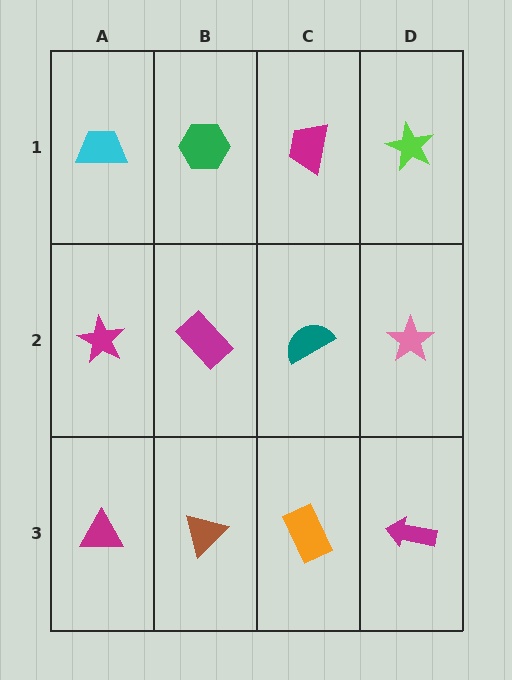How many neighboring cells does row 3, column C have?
3.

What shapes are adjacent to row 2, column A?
A cyan trapezoid (row 1, column A), a magenta triangle (row 3, column A), a magenta rectangle (row 2, column B).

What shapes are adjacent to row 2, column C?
A magenta trapezoid (row 1, column C), an orange rectangle (row 3, column C), a magenta rectangle (row 2, column B), a pink star (row 2, column D).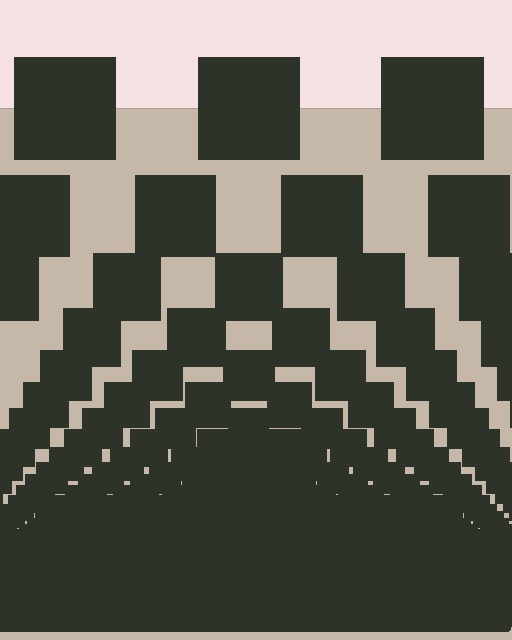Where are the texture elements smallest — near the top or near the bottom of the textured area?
Near the bottom.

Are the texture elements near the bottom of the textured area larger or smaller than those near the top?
Smaller. The gradient is inverted — elements near the bottom are smaller and denser.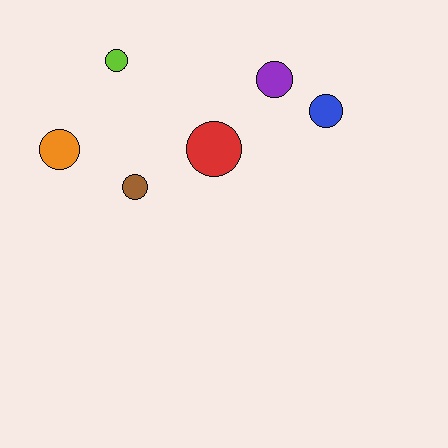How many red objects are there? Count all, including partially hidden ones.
There is 1 red object.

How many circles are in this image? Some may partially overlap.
There are 6 circles.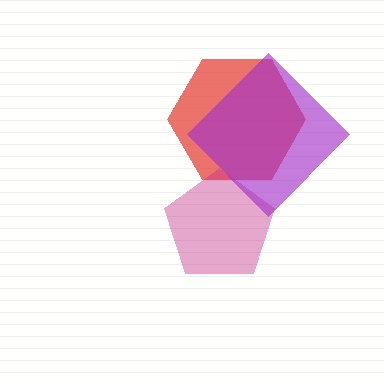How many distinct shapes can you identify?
There are 3 distinct shapes: a red hexagon, a magenta pentagon, a purple diamond.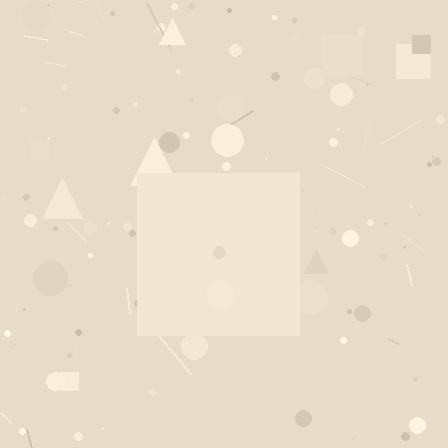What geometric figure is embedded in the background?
A square is embedded in the background.